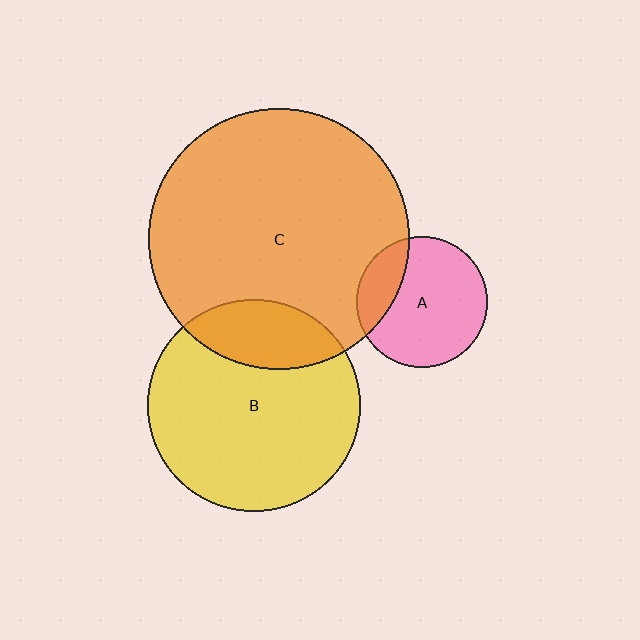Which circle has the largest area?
Circle C (orange).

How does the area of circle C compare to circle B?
Approximately 1.5 times.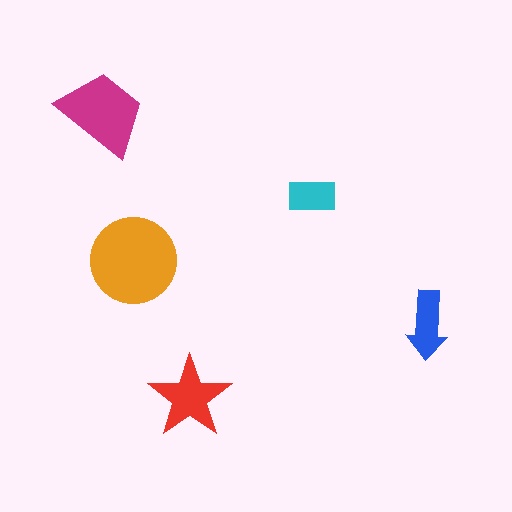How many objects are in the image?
There are 5 objects in the image.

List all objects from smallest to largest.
The cyan rectangle, the blue arrow, the red star, the magenta trapezoid, the orange circle.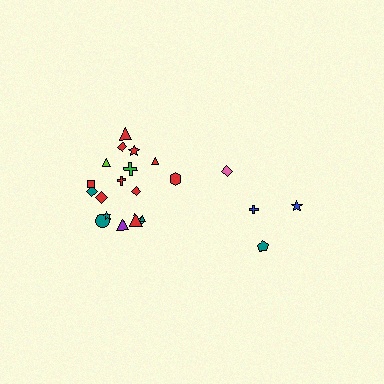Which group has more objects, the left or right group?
The left group.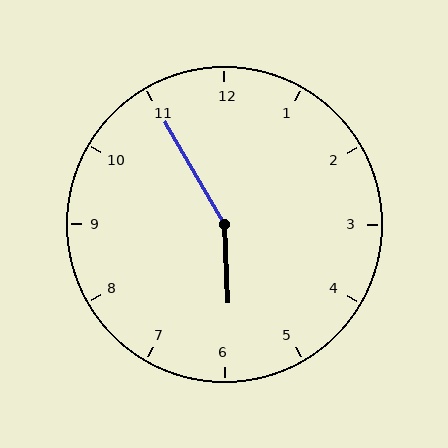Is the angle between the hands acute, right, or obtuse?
It is obtuse.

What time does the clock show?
5:55.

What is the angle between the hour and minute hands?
Approximately 152 degrees.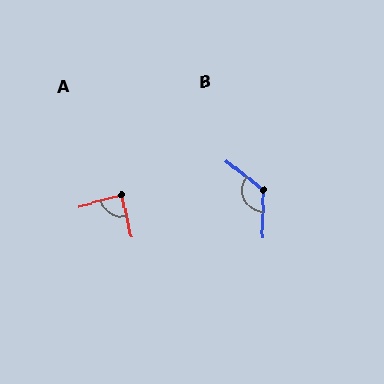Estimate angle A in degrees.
Approximately 86 degrees.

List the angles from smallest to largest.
A (86°), B (127°).